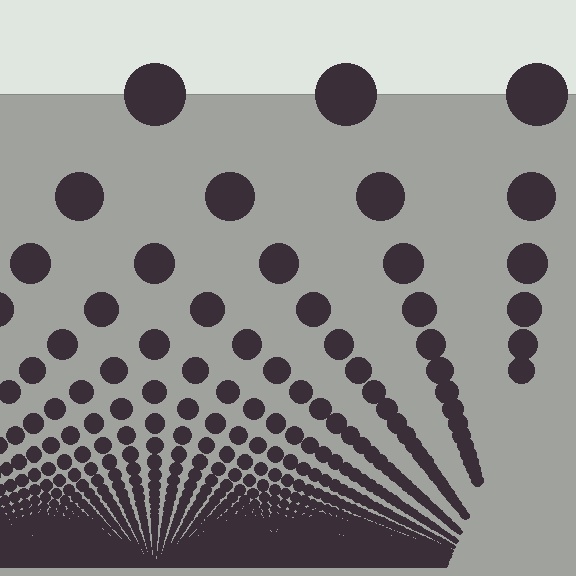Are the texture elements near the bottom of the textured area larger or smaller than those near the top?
Smaller. The gradient is inverted — elements near the bottom are smaller and denser.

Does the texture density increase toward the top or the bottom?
Density increases toward the bottom.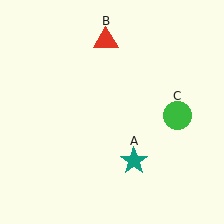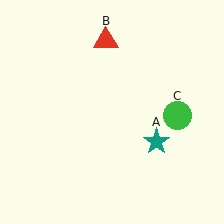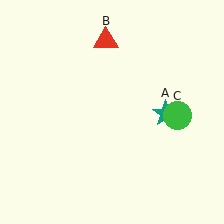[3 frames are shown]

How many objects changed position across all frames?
1 object changed position: teal star (object A).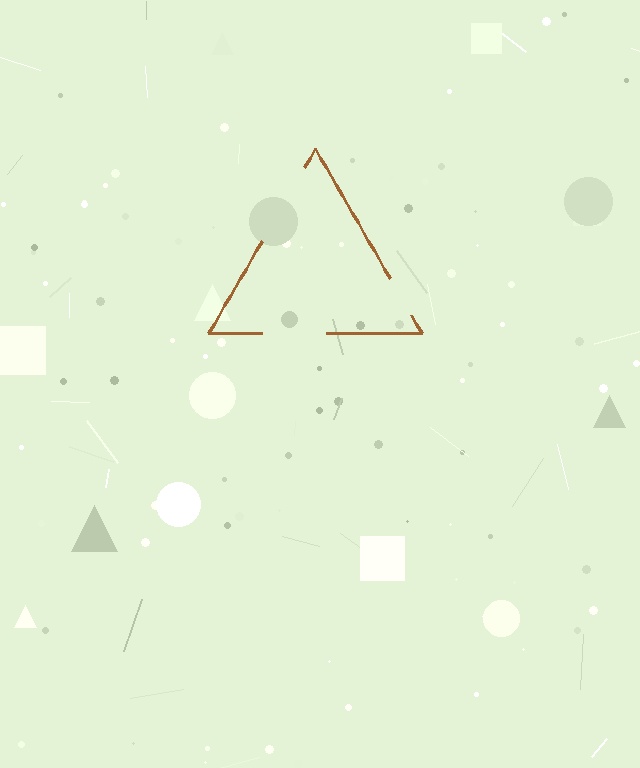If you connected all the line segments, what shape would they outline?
They would outline a triangle.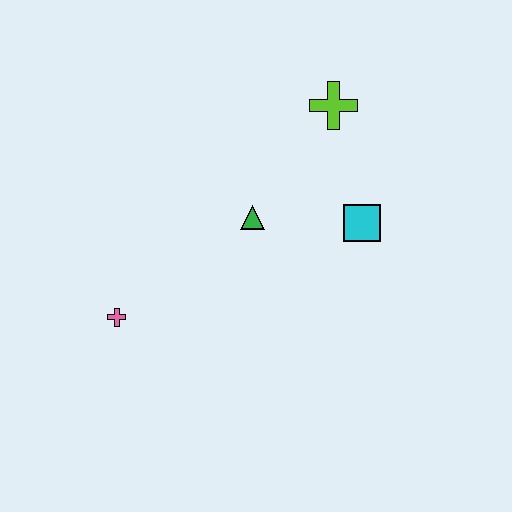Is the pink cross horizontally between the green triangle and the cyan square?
No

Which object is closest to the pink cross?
The green triangle is closest to the pink cross.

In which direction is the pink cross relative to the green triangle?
The pink cross is to the left of the green triangle.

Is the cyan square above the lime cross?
No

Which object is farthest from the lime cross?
The pink cross is farthest from the lime cross.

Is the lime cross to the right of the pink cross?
Yes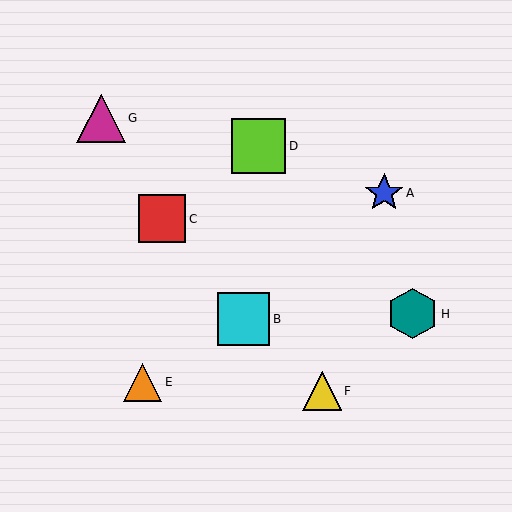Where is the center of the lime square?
The center of the lime square is at (259, 146).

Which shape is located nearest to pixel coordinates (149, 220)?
The red square (labeled C) at (162, 219) is nearest to that location.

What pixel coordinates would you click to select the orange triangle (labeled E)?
Click at (143, 382) to select the orange triangle E.